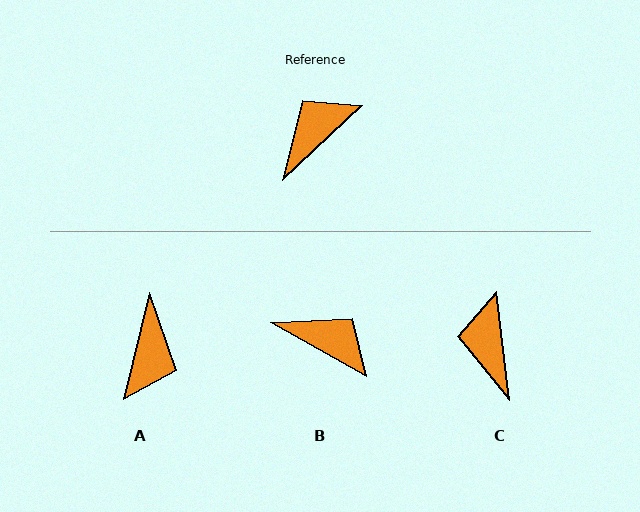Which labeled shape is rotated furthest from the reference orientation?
A, about 147 degrees away.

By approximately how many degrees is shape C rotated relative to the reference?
Approximately 53 degrees counter-clockwise.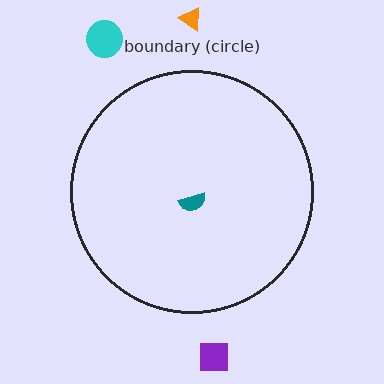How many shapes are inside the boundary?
1 inside, 3 outside.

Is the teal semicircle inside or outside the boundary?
Inside.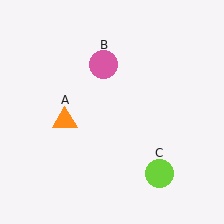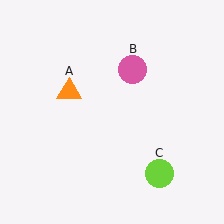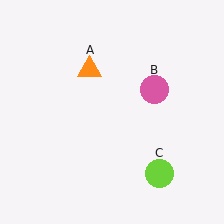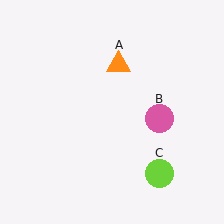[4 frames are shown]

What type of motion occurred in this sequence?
The orange triangle (object A), pink circle (object B) rotated clockwise around the center of the scene.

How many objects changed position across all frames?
2 objects changed position: orange triangle (object A), pink circle (object B).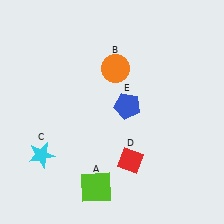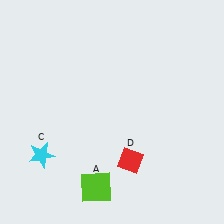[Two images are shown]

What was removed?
The orange circle (B), the blue pentagon (E) were removed in Image 2.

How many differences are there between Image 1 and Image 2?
There are 2 differences between the two images.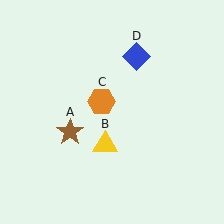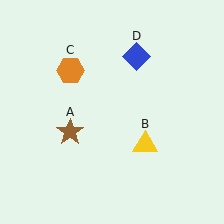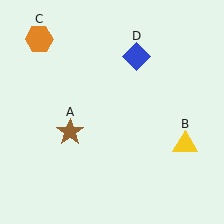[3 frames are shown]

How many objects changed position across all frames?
2 objects changed position: yellow triangle (object B), orange hexagon (object C).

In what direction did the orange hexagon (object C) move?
The orange hexagon (object C) moved up and to the left.